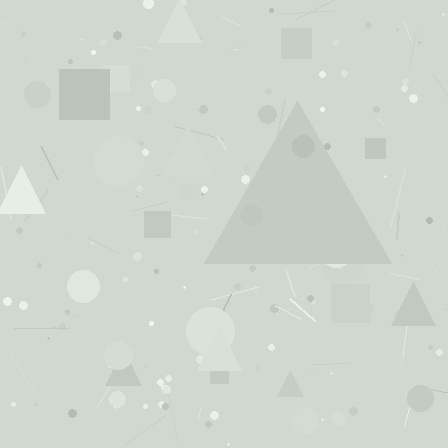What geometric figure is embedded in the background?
A triangle is embedded in the background.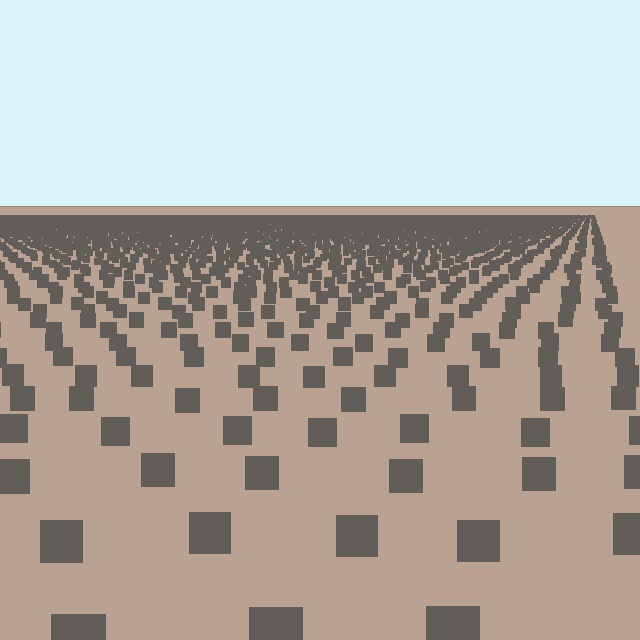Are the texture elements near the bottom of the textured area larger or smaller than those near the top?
Larger. Near the bottom, elements are closer to the viewer and appear at a bigger on-screen size.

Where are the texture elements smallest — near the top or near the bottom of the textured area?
Near the top.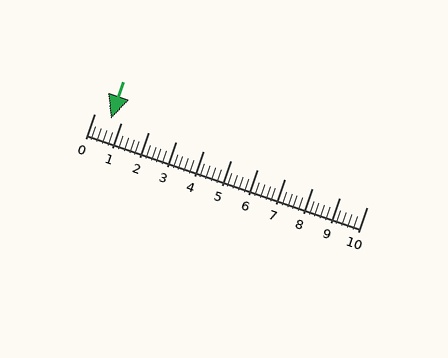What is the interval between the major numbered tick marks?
The major tick marks are spaced 1 units apart.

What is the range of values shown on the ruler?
The ruler shows values from 0 to 10.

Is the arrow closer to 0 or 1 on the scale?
The arrow is closer to 1.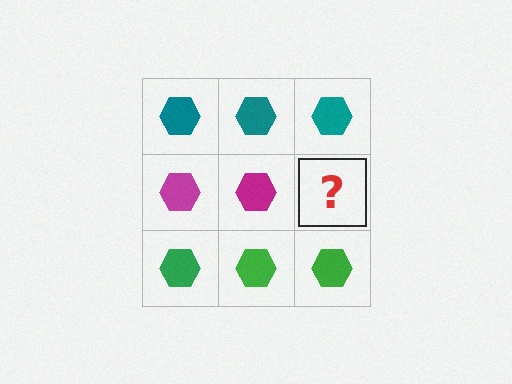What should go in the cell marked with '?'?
The missing cell should contain a magenta hexagon.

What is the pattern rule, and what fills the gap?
The rule is that each row has a consistent color. The gap should be filled with a magenta hexagon.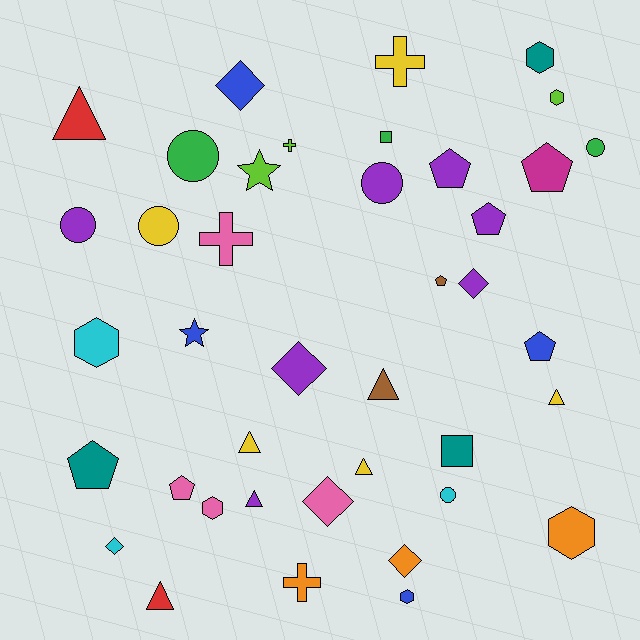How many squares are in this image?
There are 2 squares.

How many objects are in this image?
There are 40 objects.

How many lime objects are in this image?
There are 3 lime objects.